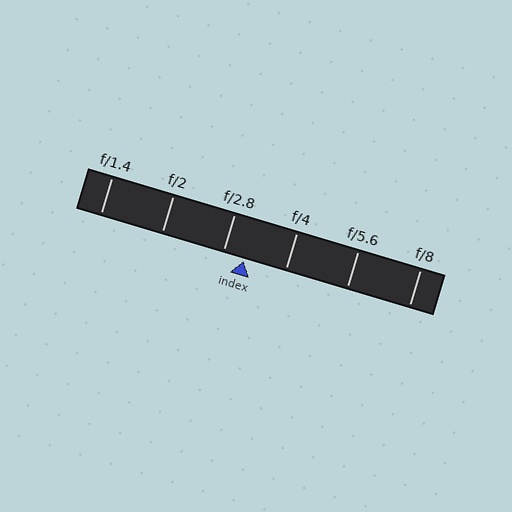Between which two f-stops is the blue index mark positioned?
The index mark is between f/2.8 and f/4.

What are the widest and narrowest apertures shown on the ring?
The widest aperture shown is f/1.4 and the narrowest is f/8.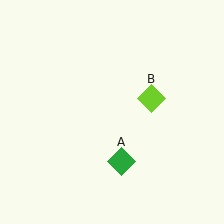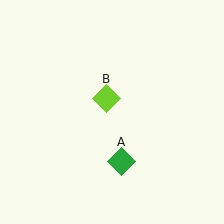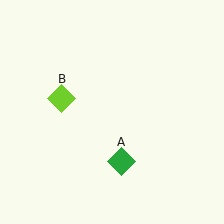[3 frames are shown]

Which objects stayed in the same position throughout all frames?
Green diamond (object A) remained stationary.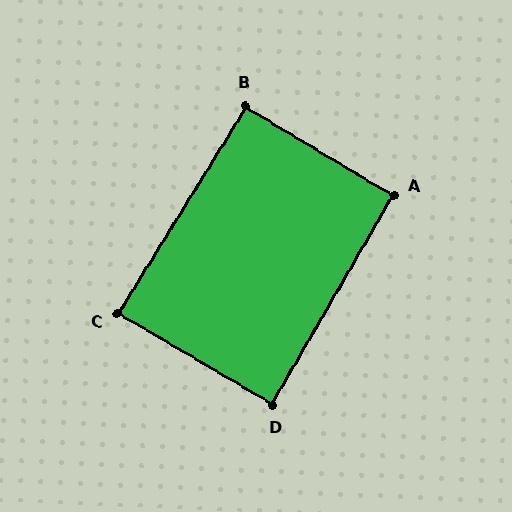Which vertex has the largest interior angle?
A, at approximately 91 degrees.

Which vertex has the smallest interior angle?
C, at approximately 89 degrees.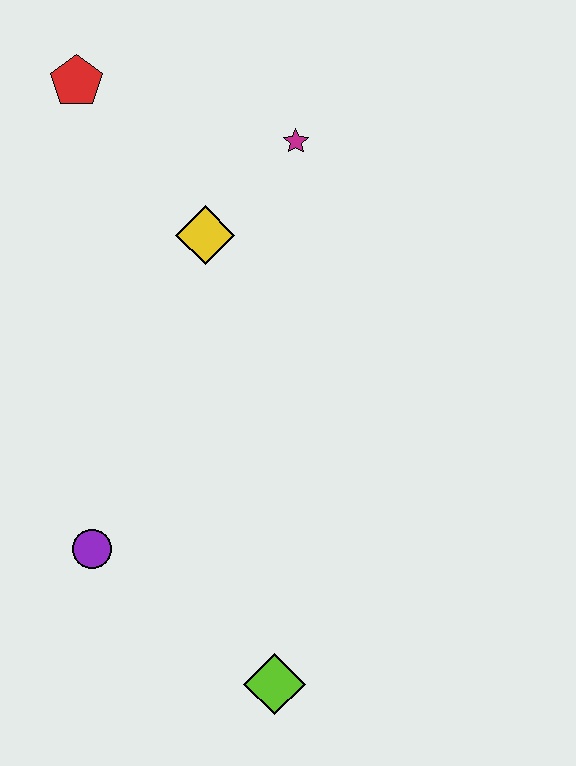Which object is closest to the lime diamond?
The purple circle is closest to the lime diamond.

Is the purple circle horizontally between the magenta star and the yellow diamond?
No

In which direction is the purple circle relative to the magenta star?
The purple circle is below the magenta star.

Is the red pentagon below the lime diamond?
No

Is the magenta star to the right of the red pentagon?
Yes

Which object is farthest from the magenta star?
The lime diamond is farthest from the magenta star.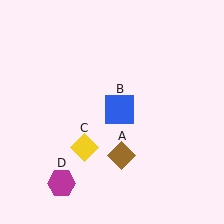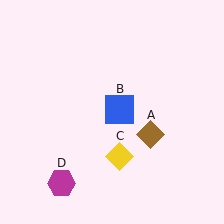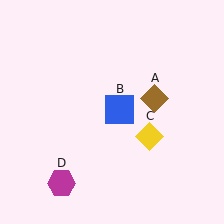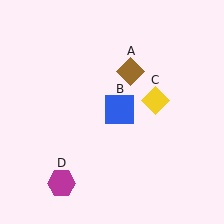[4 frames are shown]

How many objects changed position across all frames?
2 objects changed position: brown diamond (object A), yellow diamond (object C).